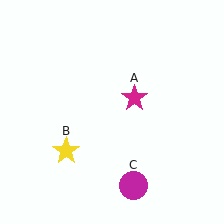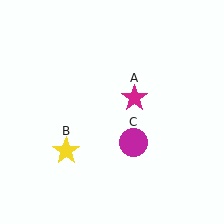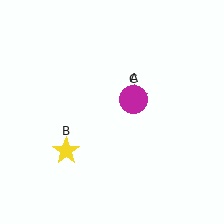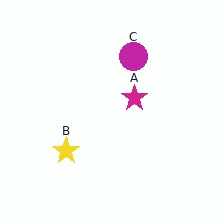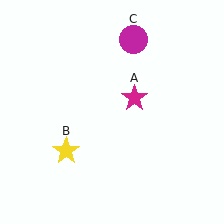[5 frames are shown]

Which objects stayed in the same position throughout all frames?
Magenta star (object A) and yellow star (object B) remained stationary.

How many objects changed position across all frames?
1 object changed position: magenta circle (object C).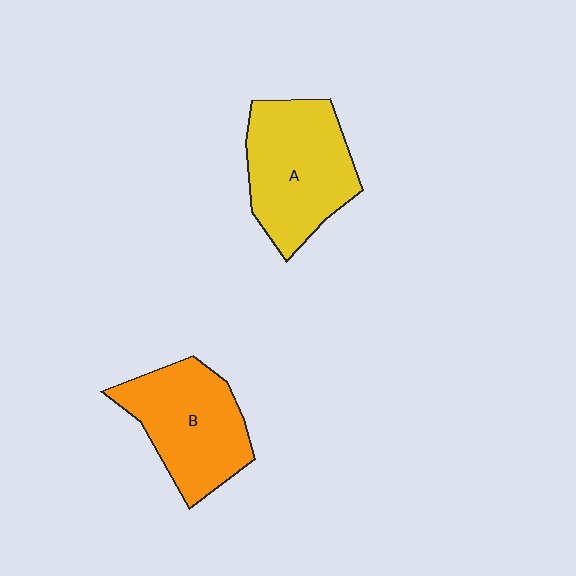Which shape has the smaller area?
Shape B (orange).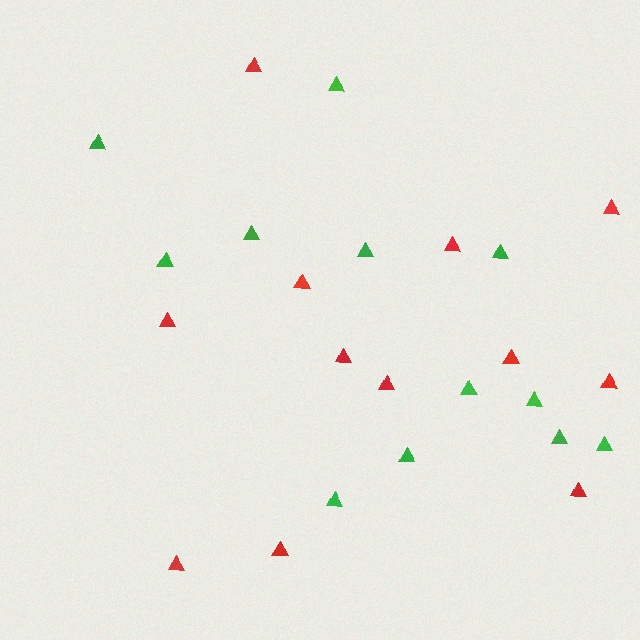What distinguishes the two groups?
There are 2 groups: one group of red triangles (12) and one group of green triangles (12).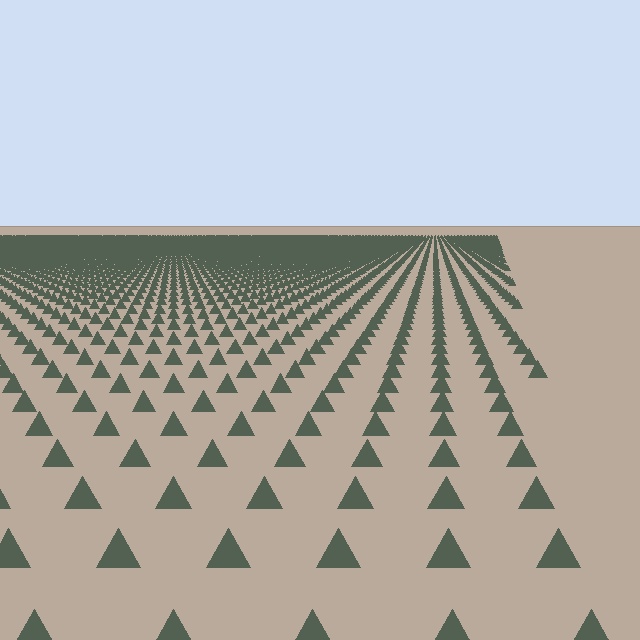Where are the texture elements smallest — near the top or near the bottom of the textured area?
Near the top.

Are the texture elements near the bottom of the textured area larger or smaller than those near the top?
Larger. Near the bottom, elements are closer to the viewer and appear at a bigger on-screen size.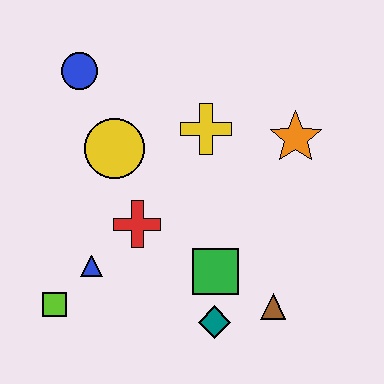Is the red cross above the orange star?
No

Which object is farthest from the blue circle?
The brown triangle is farthest from the blue circle.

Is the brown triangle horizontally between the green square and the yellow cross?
No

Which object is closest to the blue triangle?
The lime square is closest to the blue triangle.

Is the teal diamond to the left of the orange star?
Yes